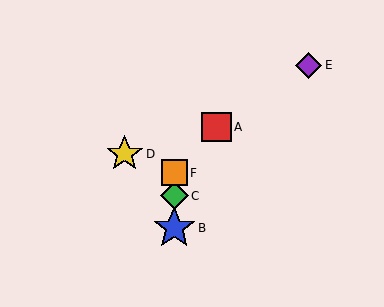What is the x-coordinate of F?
Object F is at x≈174.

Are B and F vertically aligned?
Yes, both are at x≈174.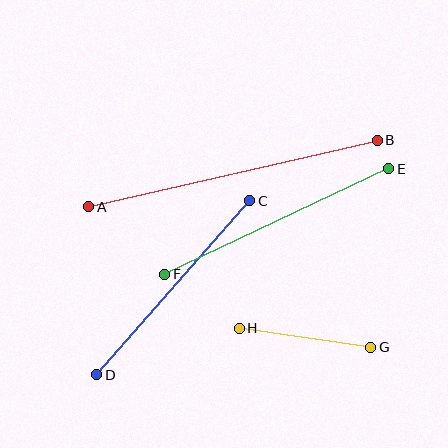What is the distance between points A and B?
The distance is approximately 296 pixels.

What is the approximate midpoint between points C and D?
The midpoint is at approximately (173, 288) pixels.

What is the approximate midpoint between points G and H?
The midpoint is at approximately (305, 338) pixels.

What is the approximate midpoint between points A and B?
The midpoint is at approximately (233, 173) pixels.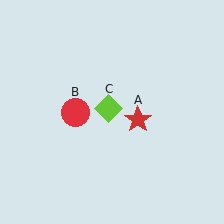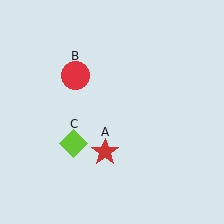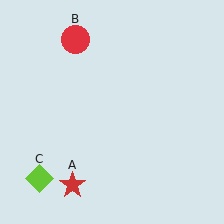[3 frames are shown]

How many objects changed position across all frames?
3 objects changed position: red star (object A), red circle (object B), lime diamond (object C).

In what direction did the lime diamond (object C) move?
The lime diamond (object C) moved down and to the left.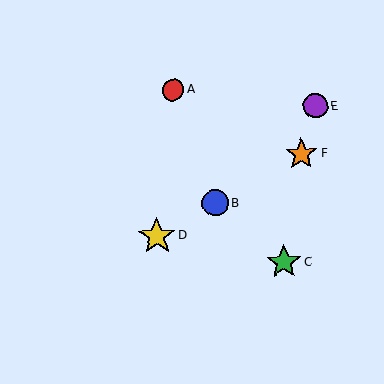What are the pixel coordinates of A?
Object A is at (173, 90).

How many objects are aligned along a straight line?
3 objects (B, D, F) are aligned along a straight line.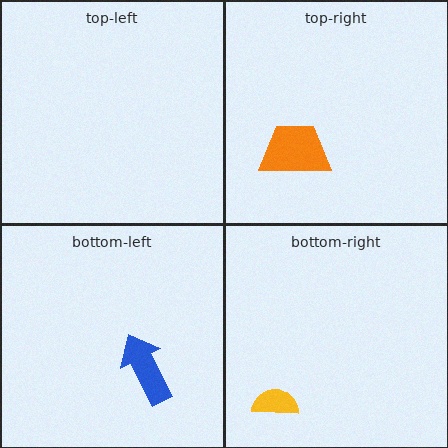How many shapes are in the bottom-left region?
1.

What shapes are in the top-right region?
The orange trapezoid.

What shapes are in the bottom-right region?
The yellow semicircle.